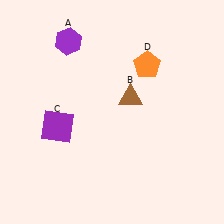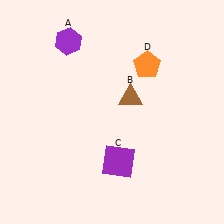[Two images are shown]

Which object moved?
The purple square (C) moved right.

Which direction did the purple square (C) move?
The purple square (C) moved right.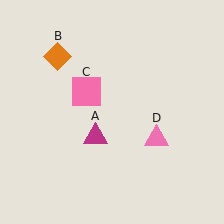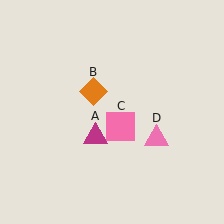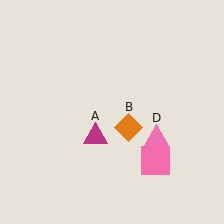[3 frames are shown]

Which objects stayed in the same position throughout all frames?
Magenta triangle (object A) and pink triangle (object D) remained stationary.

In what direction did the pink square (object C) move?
The pink square (object C) moved down and to the right.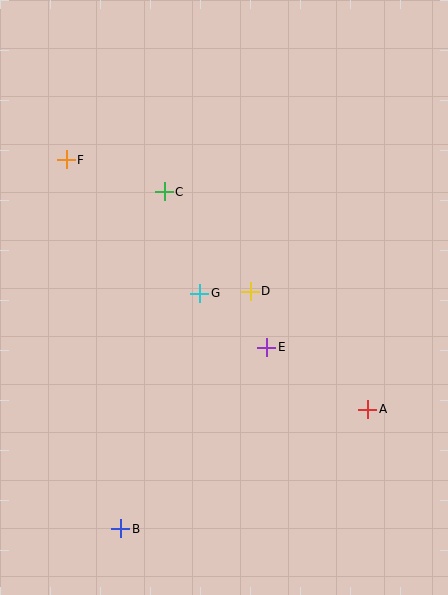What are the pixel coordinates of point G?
Point G is at (200, 293).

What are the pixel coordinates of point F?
Point F is at (66, 160).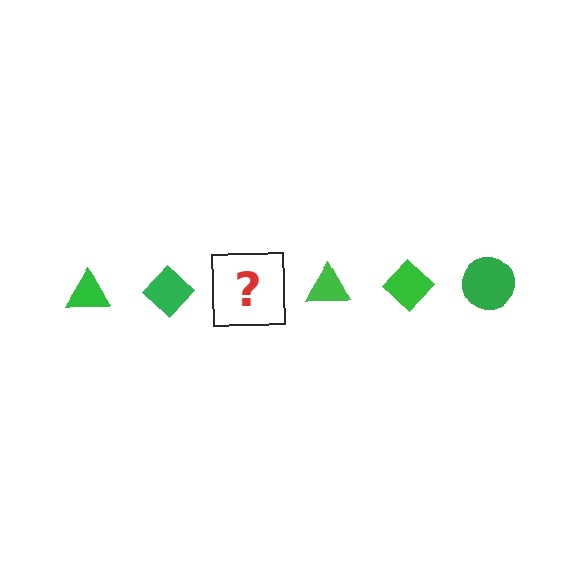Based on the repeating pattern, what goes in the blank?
The blank should be a green circle.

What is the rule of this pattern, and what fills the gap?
The rule is that the pattern cycles through triangle, diamond, circle shapes in green. The gap should be filled with a green circle.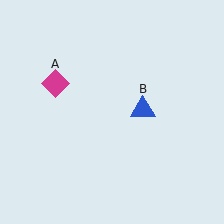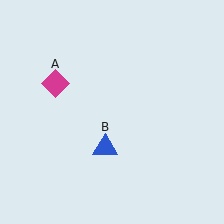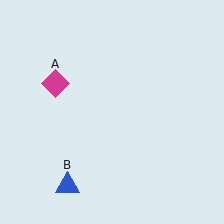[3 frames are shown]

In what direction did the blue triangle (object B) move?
The blue triangle (object B) moved down and to the left.